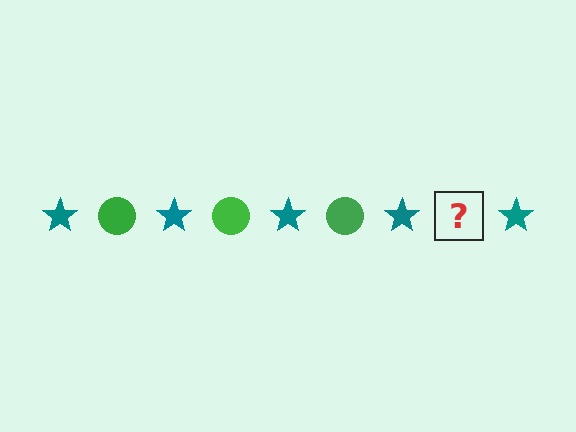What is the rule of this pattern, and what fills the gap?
The rule is that the pattern alternates between teal star and green circle. The gap should be filled with a green circle.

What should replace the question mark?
The question mark should be replaced with a green circle.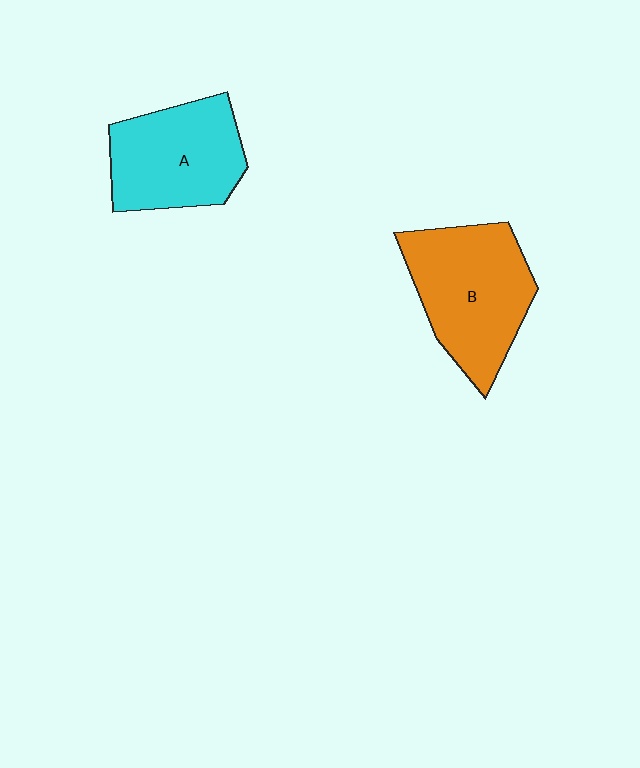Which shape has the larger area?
Shape B (orange).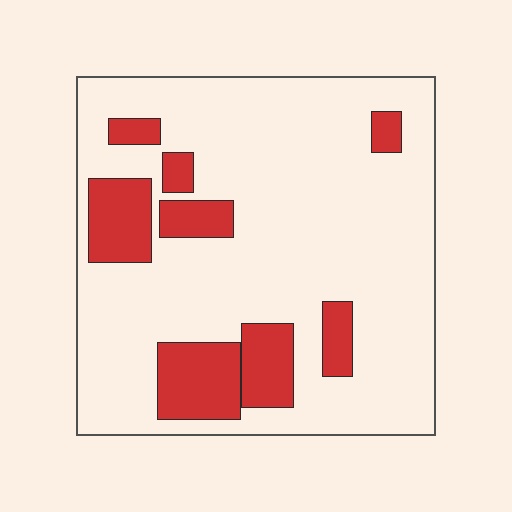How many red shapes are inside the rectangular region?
8.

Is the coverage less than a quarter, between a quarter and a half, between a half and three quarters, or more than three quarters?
Less than a quarter.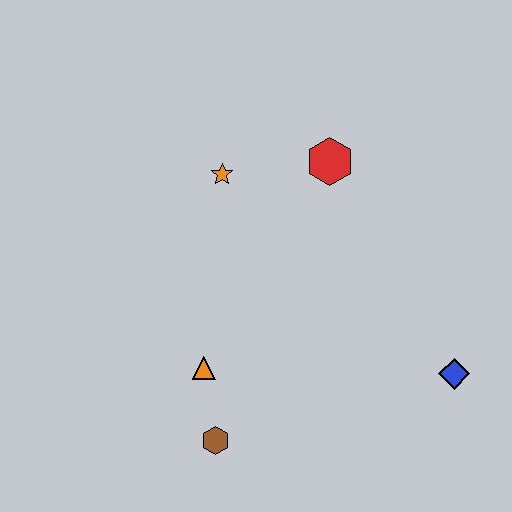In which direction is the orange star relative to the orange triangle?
The orange star is above the orange triangle.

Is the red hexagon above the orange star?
Yes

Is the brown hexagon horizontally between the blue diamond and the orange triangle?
Yes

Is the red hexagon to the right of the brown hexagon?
Yes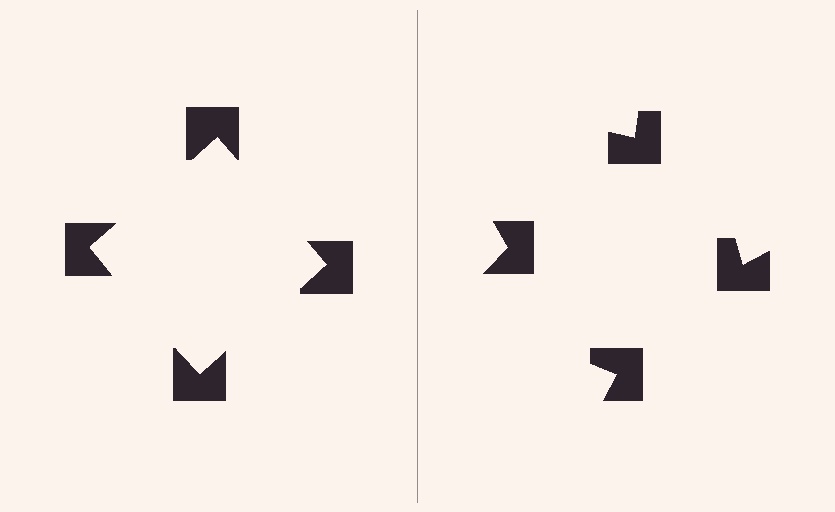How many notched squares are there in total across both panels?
8 — 4 on each side.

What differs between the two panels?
The notched squares are positioned identically on both sides; only the wedge orientations differ. On the left they align to a square; on the right they are misaligned.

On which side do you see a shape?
An illusory square appears on the left side. On the right side the wedge cuts are rotated, so no coherent shape forms.